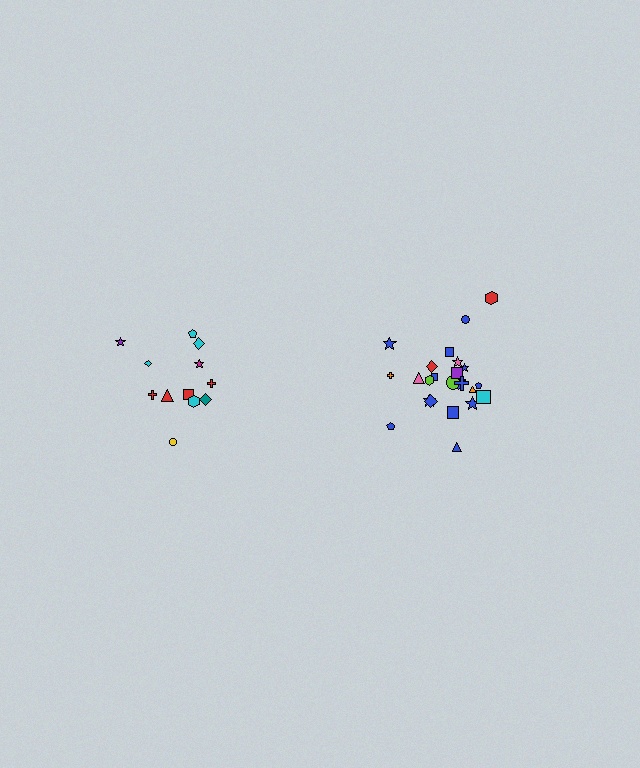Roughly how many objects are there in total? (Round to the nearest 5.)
Roughly 35 objects in total.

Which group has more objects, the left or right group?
The right group.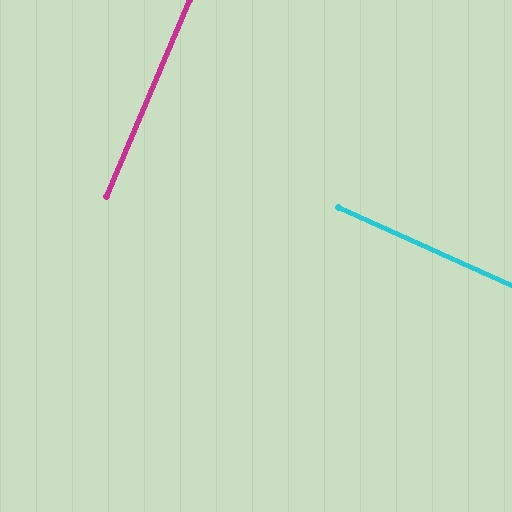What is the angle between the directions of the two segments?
Approximately 89 degrees.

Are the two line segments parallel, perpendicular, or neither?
Perpendicular — they meet at approximately 89°.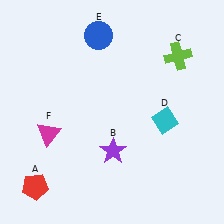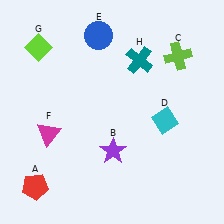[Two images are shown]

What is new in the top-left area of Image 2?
A lime diamond (G) was added in the top-left area of Image 2.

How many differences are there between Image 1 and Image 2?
There are 2 differences between the two images.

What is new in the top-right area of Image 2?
A teal cross (H) was added in the top-right area of Image 2.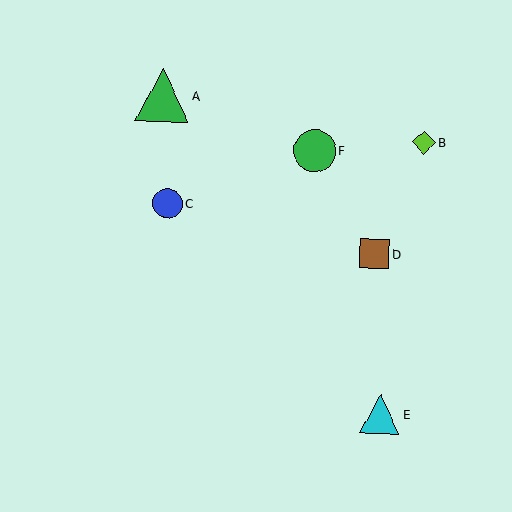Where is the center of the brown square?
The center of the brown square is at (374, 254).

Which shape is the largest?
The green triangle (labeled A) is the largest.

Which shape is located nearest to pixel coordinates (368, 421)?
The cyan triangle (labeled E) at (380, 414) is nearest to that location.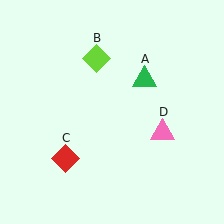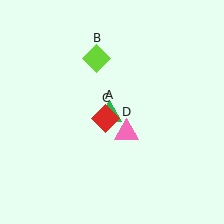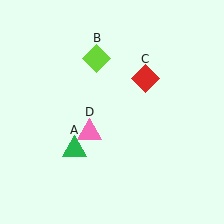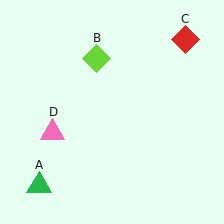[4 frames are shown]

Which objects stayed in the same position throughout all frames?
Lime diamond (object B) remained stationary.